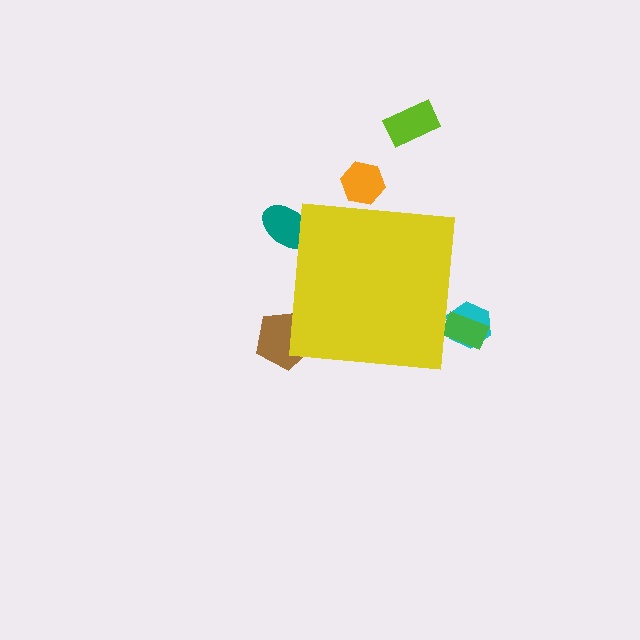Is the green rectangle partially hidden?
Yes, the green rectangle is partially hidden behind the yellow square.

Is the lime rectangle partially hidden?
No, the lime rectangle is fully visible.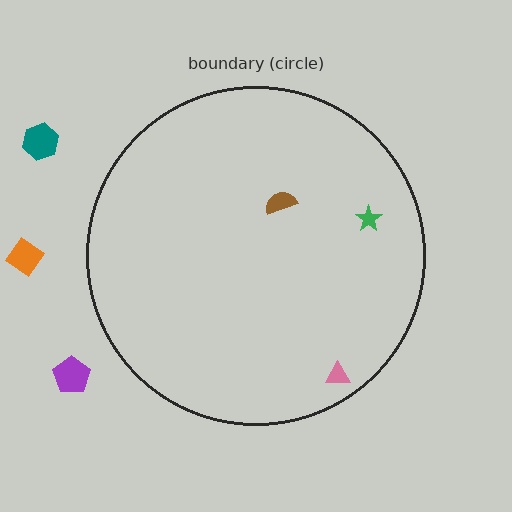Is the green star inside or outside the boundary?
Inside.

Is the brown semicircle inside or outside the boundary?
Inside.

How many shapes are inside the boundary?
3 inside, 3 outside.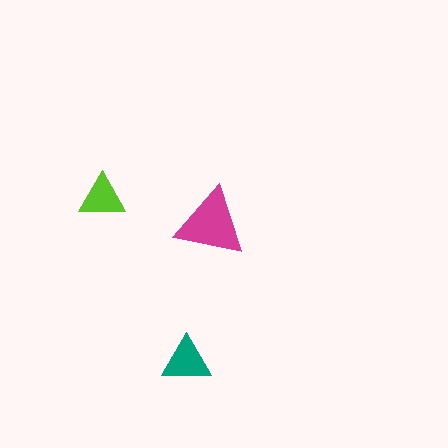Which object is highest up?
The lime triangle is topmost.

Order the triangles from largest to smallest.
the magenta one, the teal one, the lime one.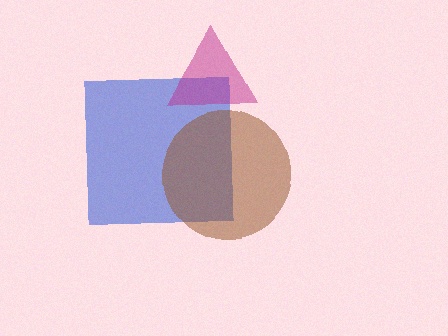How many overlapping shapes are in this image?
There are 3 overlapping shapes in the image.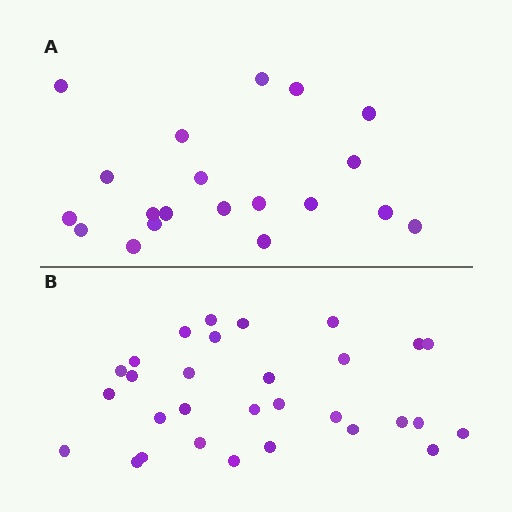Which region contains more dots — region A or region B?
Region B (the bottom region) has more dots.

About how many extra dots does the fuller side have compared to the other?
Region B has roughly 10 or so more dots than region A.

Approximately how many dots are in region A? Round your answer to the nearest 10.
About 20 dots.